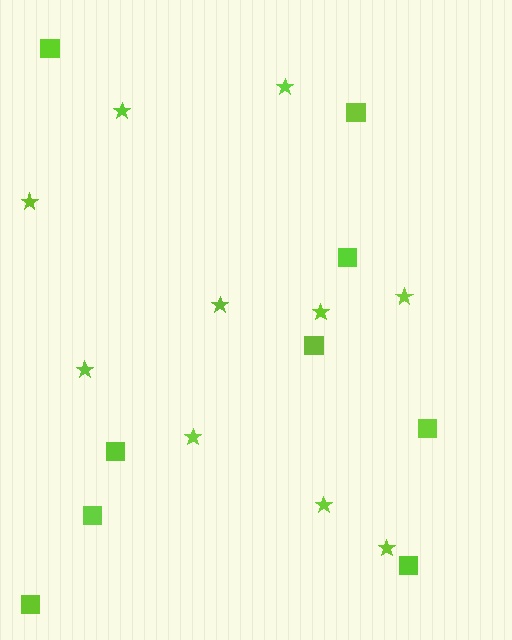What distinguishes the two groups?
There are 2 groups: one group of squares (9) and one group of stars (10).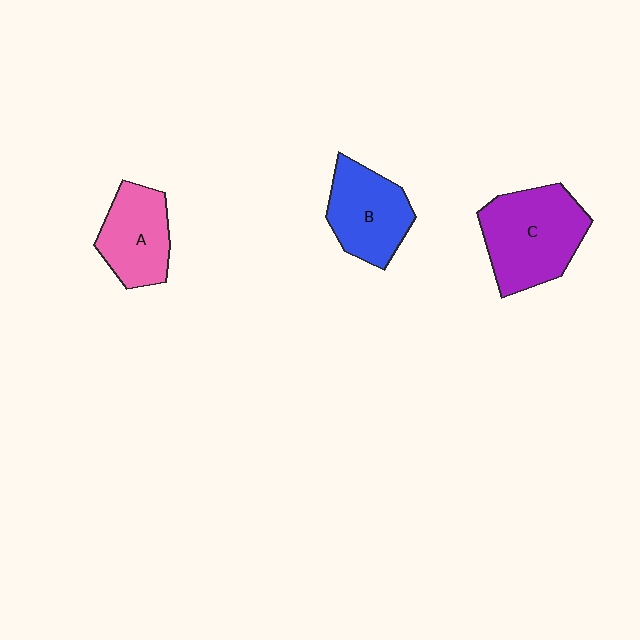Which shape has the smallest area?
Shape A (pink).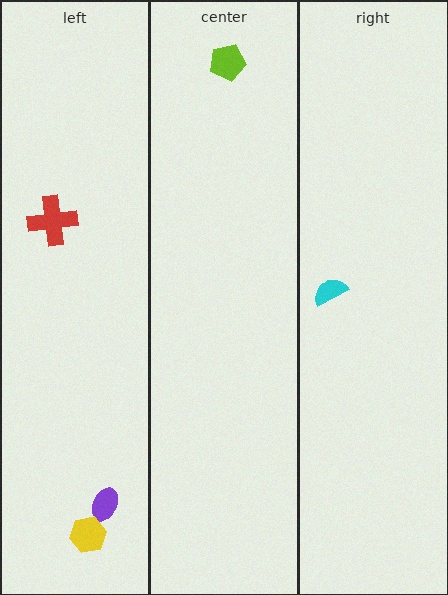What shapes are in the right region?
The cyan semicircle.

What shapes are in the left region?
The purple ellipse, the red cross, the yellow hexagon.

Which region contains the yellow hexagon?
The left region.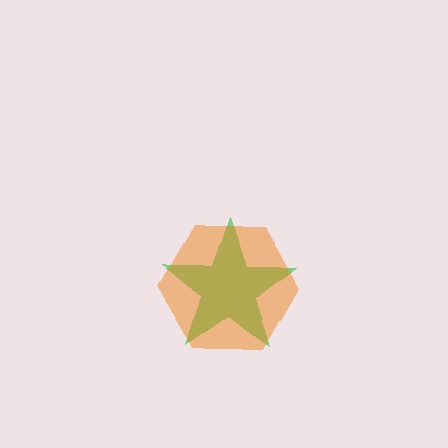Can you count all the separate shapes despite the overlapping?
Yes, there are 2 separate shapes.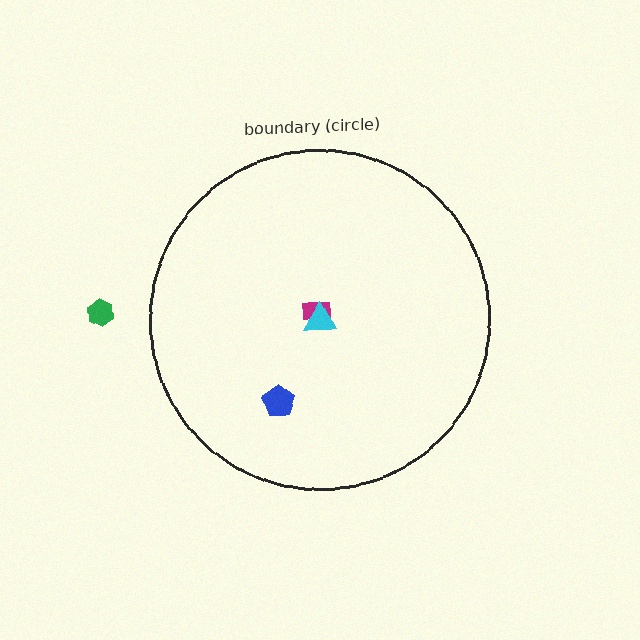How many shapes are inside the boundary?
3 inside, 1 outside.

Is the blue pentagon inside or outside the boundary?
Inside.